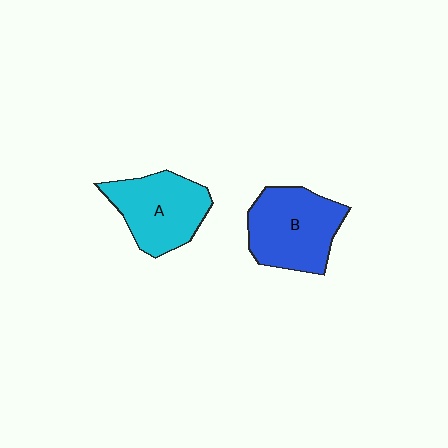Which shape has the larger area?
Shape B (blue).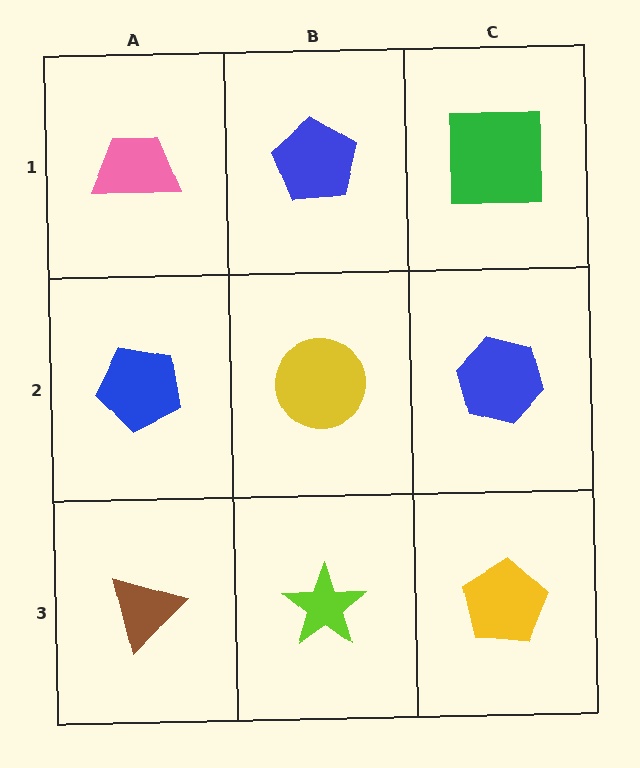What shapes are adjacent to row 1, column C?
A blue hexagon (row 2, column C), a blue pentagon (row 1, column B).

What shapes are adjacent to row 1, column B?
A yellow circle (row 2, column B), a pink trapezoid (row 1, column A), a green square (row 1, column C).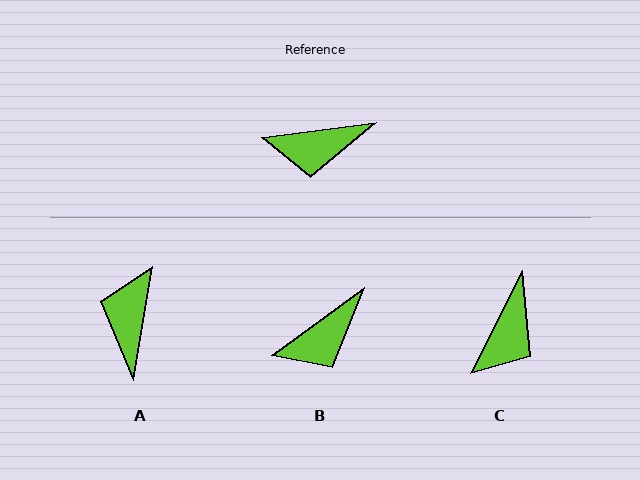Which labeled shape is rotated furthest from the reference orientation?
A, about 107 degrees away.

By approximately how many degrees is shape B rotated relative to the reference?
Approximately 29 degrees counter-clockwise.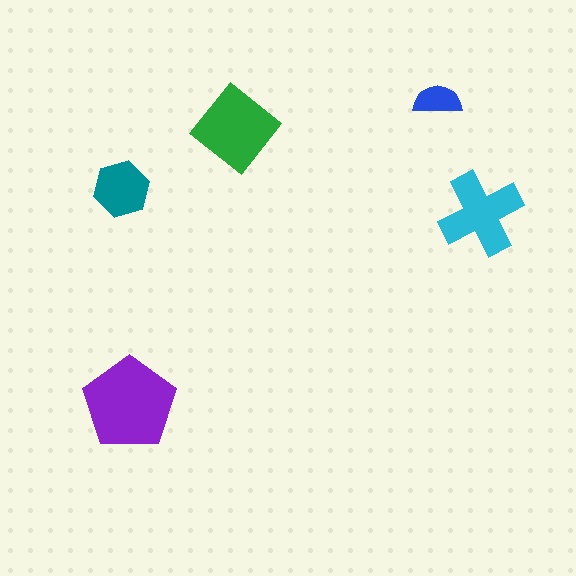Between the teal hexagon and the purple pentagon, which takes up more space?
The purple pentagon.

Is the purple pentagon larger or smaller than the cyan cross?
Larger.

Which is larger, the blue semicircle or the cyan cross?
The cyan cross.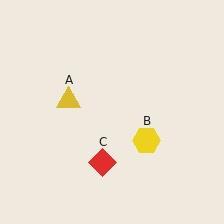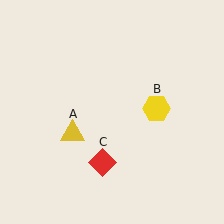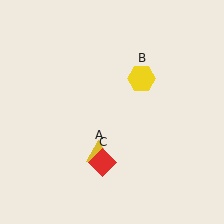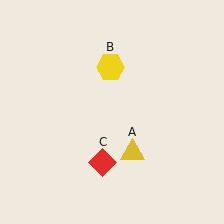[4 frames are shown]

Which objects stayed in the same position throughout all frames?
Red diamond (object C) remained stationary.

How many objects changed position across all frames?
2 objects changed position: yellow triangle (object A), yellow hexagon (object B).